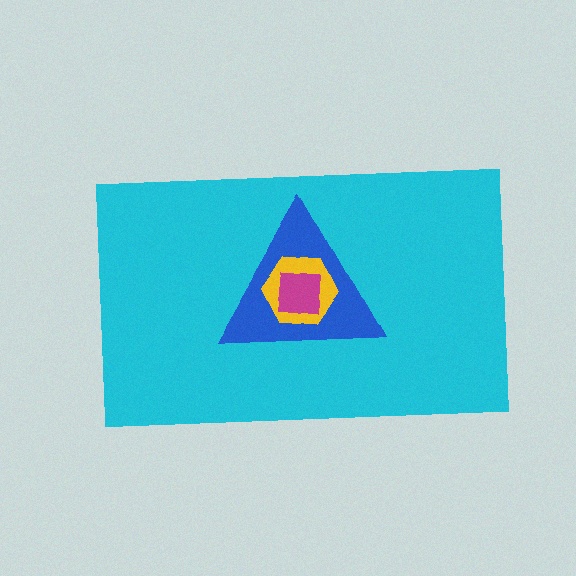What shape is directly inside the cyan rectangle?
The blue triangle.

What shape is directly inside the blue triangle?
The yellow hexagon.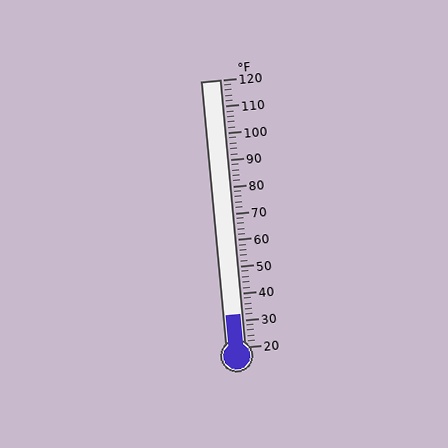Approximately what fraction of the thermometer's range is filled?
The thermometer is filled to approximately 10% of its range.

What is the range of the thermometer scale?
The thermometer scale ranges from 20°F to 120°F.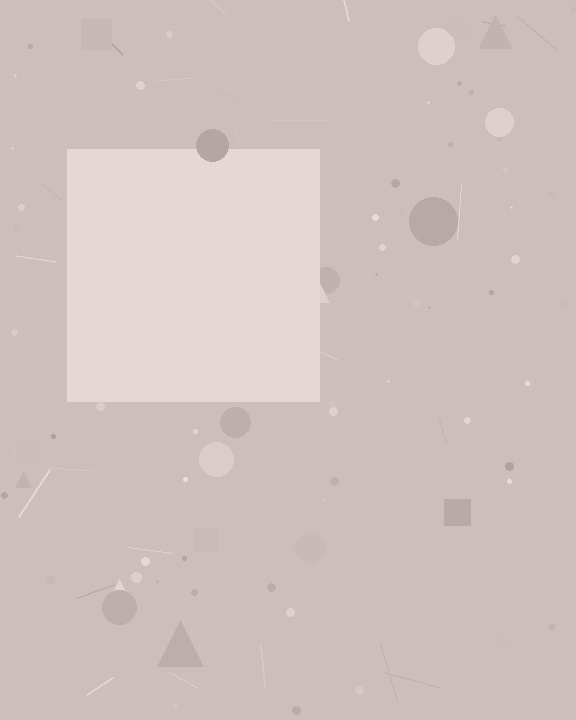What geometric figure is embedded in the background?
A square is embedded in the background.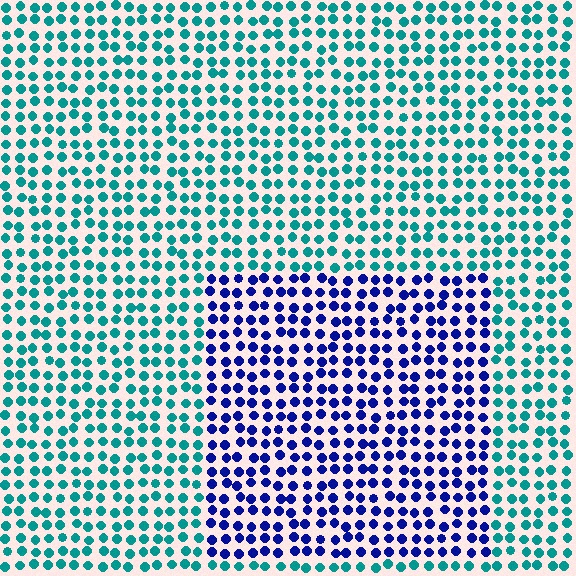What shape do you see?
I see a rectangle.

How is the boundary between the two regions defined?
The boundary is defined purely by a slight shift in hue (about 59 degrees). Spacing, size, and orientation are identical on both sides.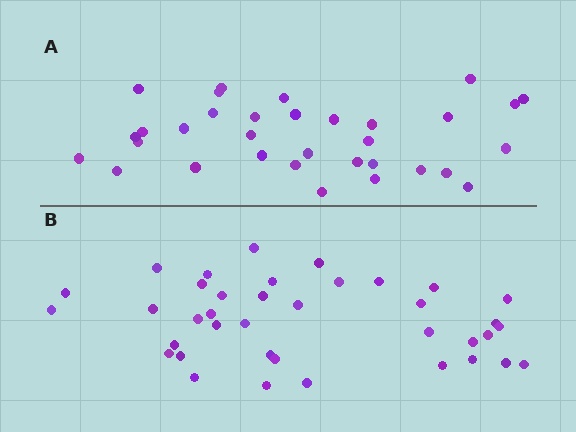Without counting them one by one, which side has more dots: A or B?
Region B (the bottom region) has more dots.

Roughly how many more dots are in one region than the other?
Region B has about 5 more dots than region A.